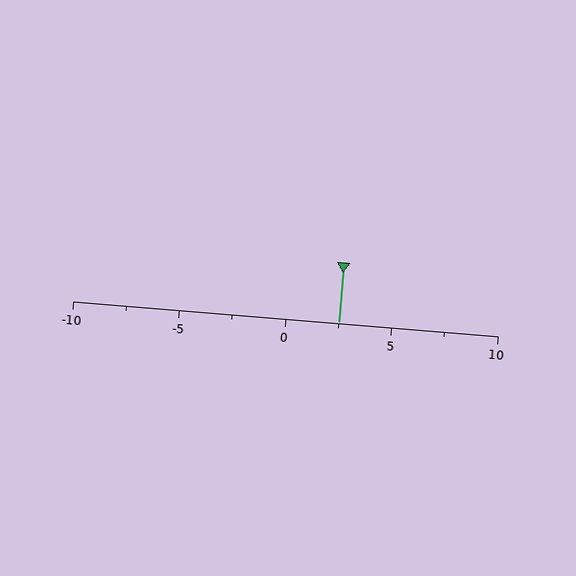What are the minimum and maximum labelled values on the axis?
The axis runs from -10 to 10.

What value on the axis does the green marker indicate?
The marker indicates approximately 2.5.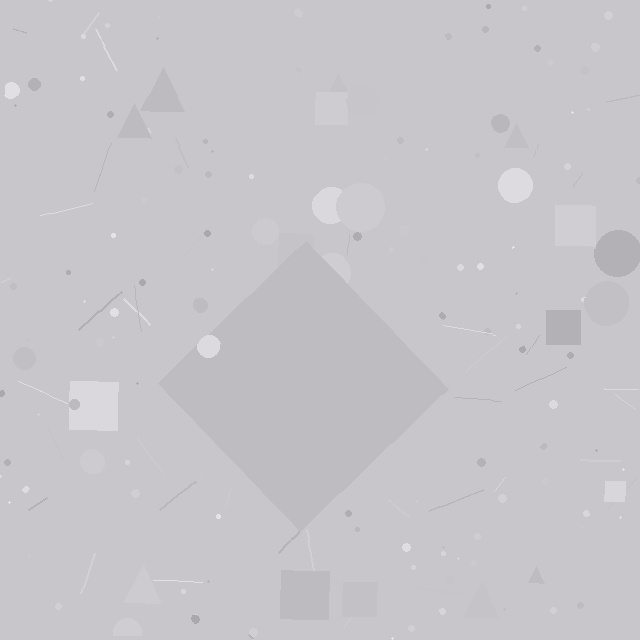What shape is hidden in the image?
A diamond is hidden in the image.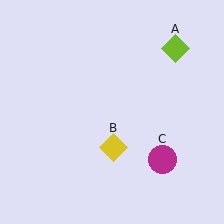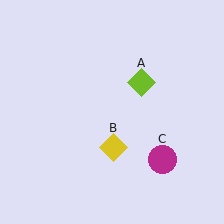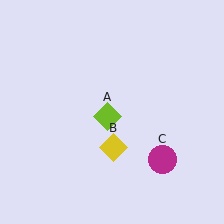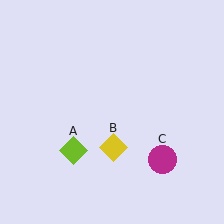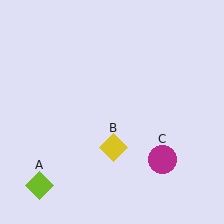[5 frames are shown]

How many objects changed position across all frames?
1 object changed position: lime diamond (object A).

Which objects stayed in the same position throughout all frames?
Yellow diamond (object B) and magenta circle (object C) remained stationary.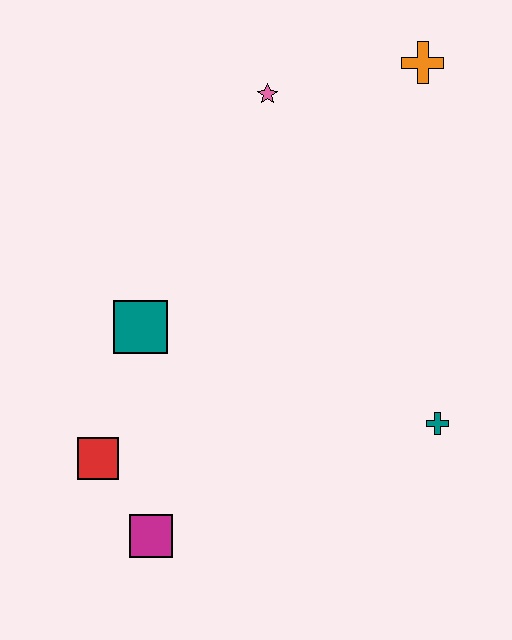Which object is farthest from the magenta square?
The orange cross is farthest from the magenta square.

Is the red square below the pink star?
Yes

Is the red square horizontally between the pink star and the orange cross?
No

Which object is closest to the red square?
The magenta square is closest to the red square.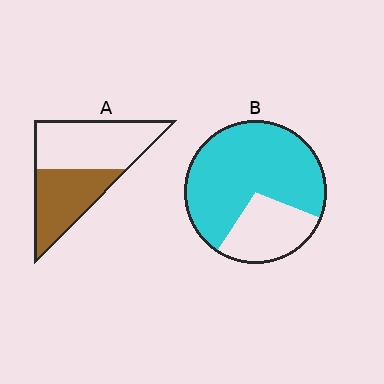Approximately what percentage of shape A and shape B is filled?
A is approximately 45% and B is approximately 70%.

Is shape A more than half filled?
No.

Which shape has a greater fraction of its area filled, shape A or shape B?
Shape B.